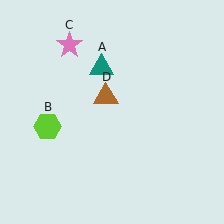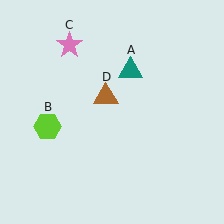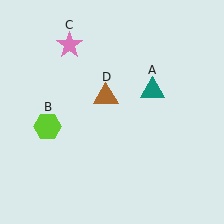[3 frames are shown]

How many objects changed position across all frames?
1 object changed position: teal triangle (object A).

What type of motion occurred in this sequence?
The teal triangle (object A) rotated clockwise around the center of the scene.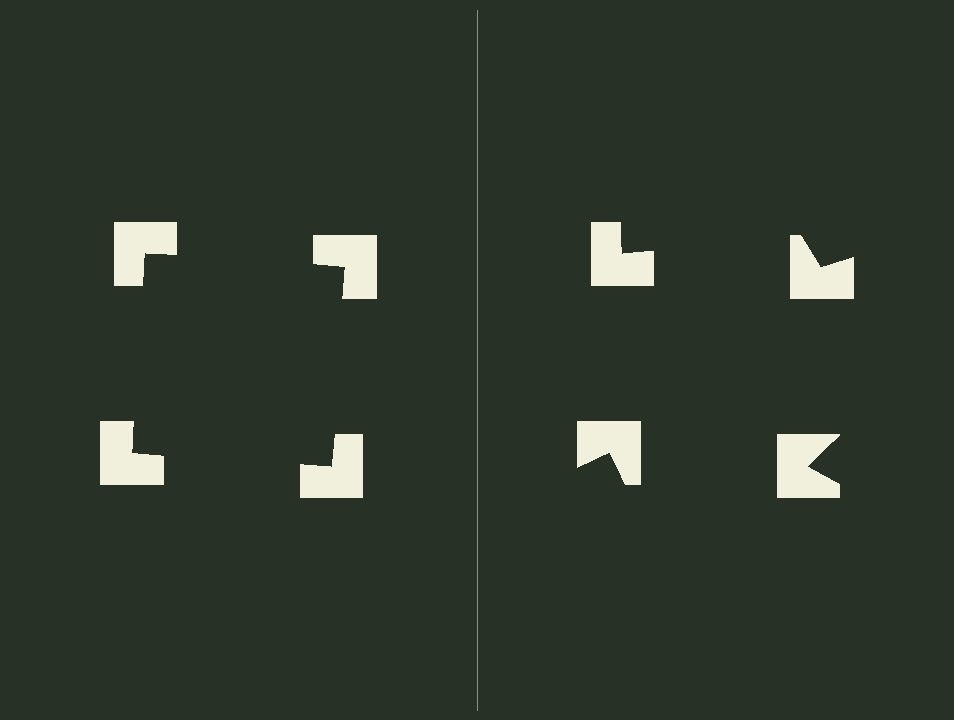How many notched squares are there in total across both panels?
8 — 4 on each side.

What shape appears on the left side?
An illusory square.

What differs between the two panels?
The notched squares are positioned identically on both sides; only the wedge orientations differ. On the left they align to a square; on the right they are misaligned.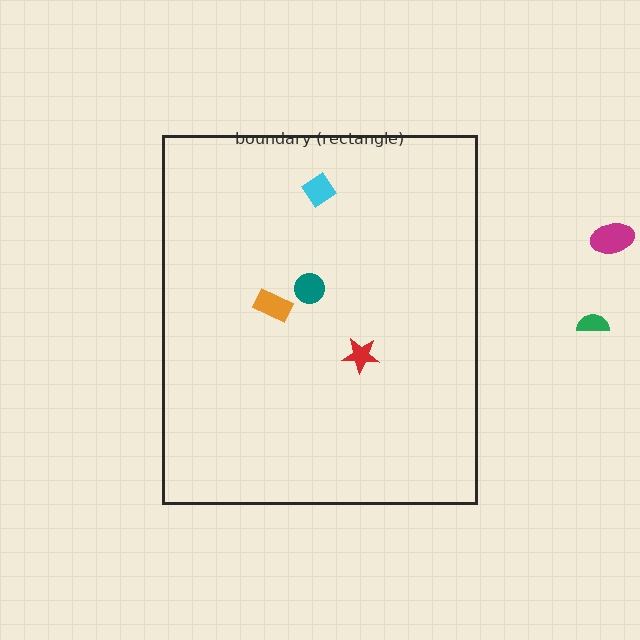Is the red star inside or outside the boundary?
Inside.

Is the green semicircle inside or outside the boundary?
Outside.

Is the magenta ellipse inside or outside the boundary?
Outside.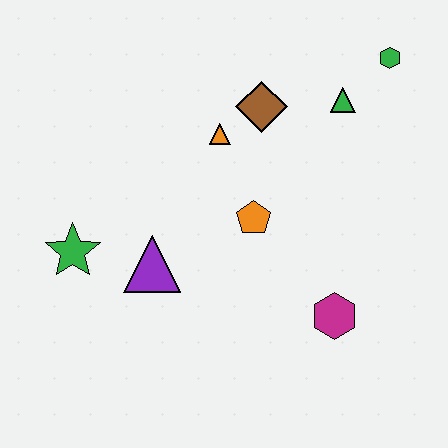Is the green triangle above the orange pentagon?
Yes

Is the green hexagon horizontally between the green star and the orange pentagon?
No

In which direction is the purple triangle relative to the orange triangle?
The purple triangle is below the orange triangle.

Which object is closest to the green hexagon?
The green triangle is closest to the green hexagon.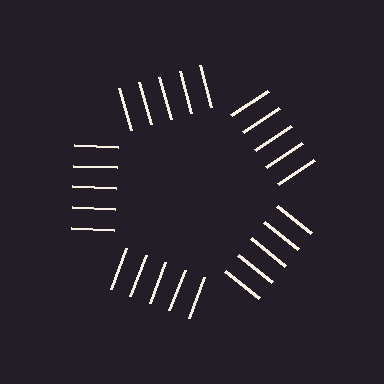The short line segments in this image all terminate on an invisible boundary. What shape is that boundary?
An illusory pentagon — the line segments terminate on its edges but no continuous stroke is drawn.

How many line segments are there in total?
25 — 5 along each of the 5 edges.